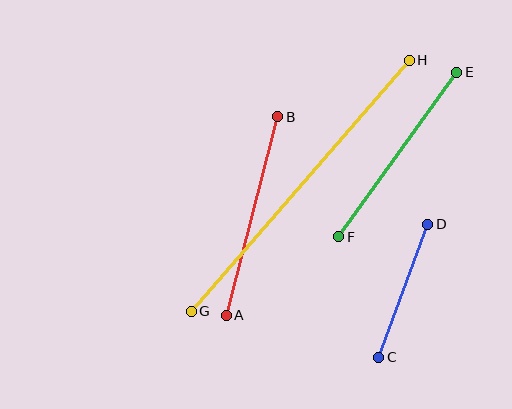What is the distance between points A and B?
The distance is approximately 205 pixels.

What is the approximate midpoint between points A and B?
The midpoint is at approximately (252, 216) pixels.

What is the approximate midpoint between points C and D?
The midpoint is at approximately (403, 291) pixels.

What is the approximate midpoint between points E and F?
The midpoint is at approximately (398, 154) pixels.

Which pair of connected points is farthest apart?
Points G and H are farthest apart.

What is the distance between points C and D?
The distance is approximately 142 pixels.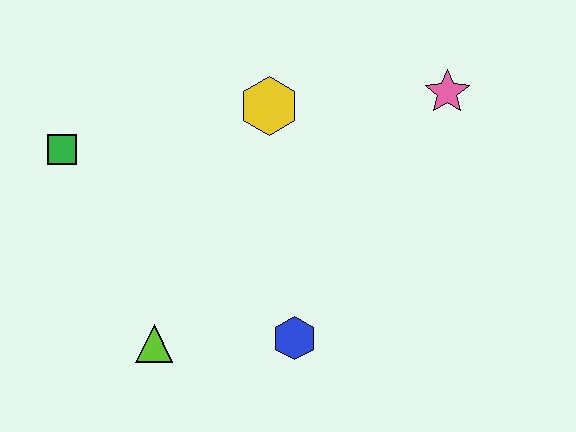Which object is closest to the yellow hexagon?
The pink star is closest to the yellow hexagon.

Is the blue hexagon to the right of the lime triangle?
Yes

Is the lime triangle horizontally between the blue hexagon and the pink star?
No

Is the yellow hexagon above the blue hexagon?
Yes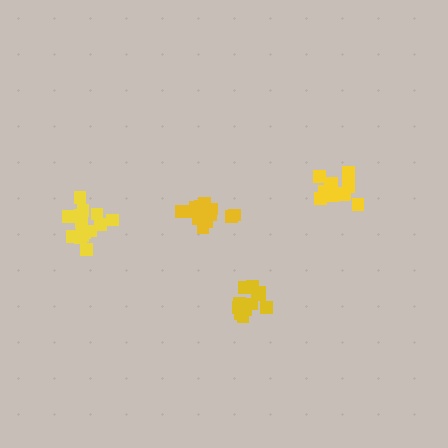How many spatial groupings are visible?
There are 4 spatial groupings.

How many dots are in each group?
Group 1: 16 dots, Group 2: 13 dots, Group 3: 15 dots, Group 4: 13 dots (57 total).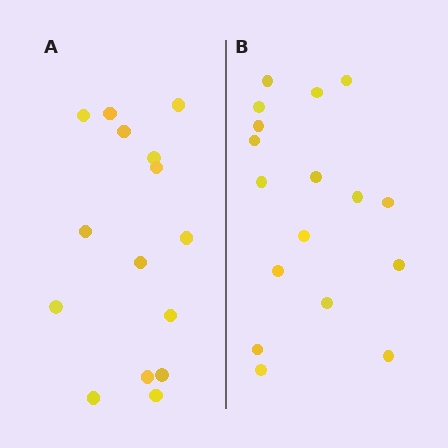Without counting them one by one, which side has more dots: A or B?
Region B (the right region) has more dots.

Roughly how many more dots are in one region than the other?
Region B has just a few more — roughly 2 or 3 more dots than region A.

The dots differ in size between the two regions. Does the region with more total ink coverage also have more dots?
No. Region A has more total ink coverage because its dots are larger, but region B actually contains more individual dots. Total area can be misleading — the number of items is what matters here.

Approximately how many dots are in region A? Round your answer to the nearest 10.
About 20 dots. (The exact count is 15, which rounds to 20.)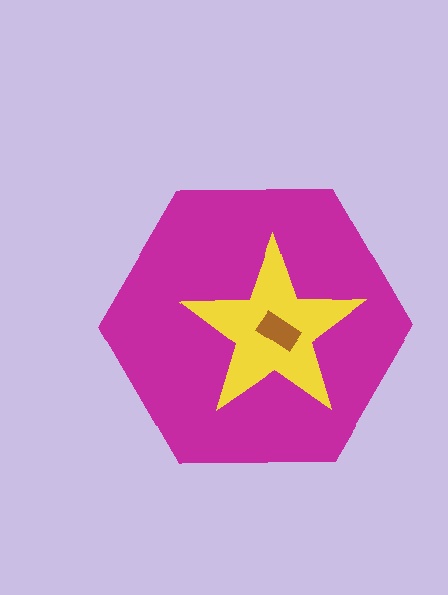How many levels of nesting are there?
3.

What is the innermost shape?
The brown rectangle.